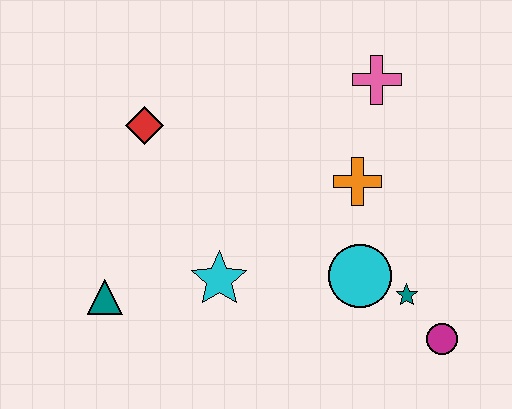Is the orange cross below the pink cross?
Yes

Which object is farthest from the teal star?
The red diamond is farthest from the teal star.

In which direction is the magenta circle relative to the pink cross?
The magenta circle is below the pink cross.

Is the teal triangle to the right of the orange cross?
No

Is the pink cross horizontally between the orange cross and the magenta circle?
Yes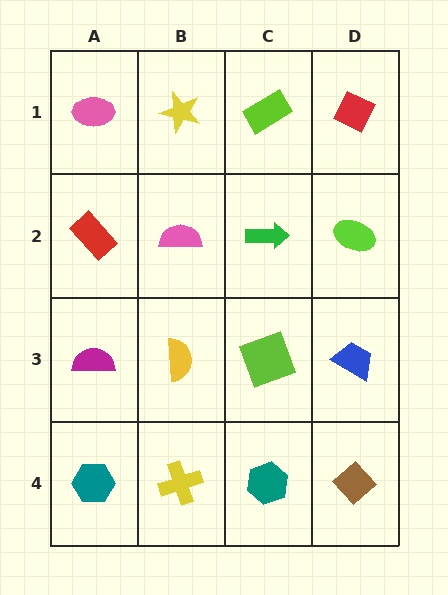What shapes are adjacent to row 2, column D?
A red diamond (row 1, column D), a blue trapezoid (row 3, column D), a green arrow (row 2, column C).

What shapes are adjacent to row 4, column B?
A yellow semicircle (row 3, column B), a teal hexagon (row 4, column A), a teal hexagon (row 4, column C).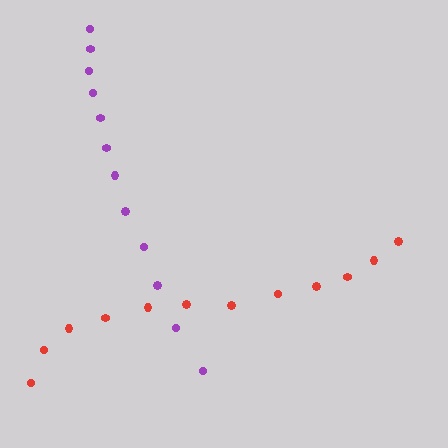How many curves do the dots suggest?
There are 2 distinct paths.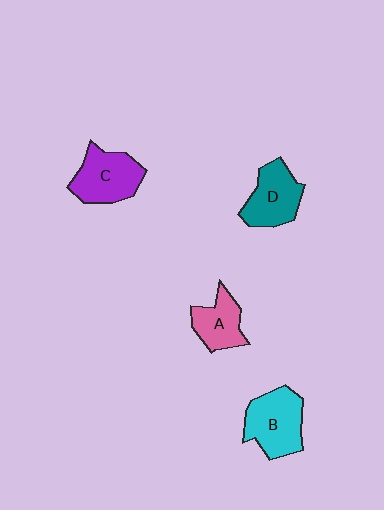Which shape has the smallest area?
Shape A (pink).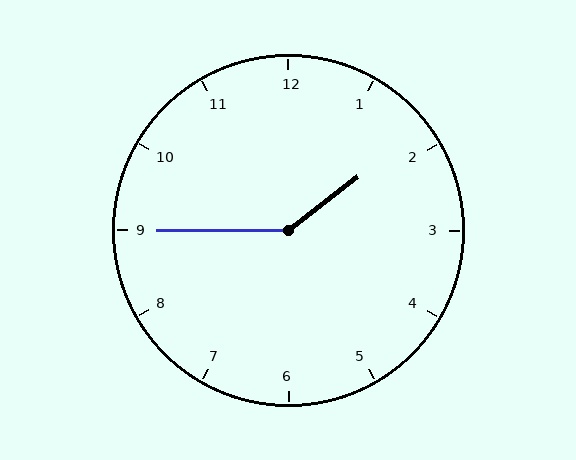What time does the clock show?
1:45.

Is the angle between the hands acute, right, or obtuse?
It is obtuse.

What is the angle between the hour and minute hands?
Approximately 142 degrees.